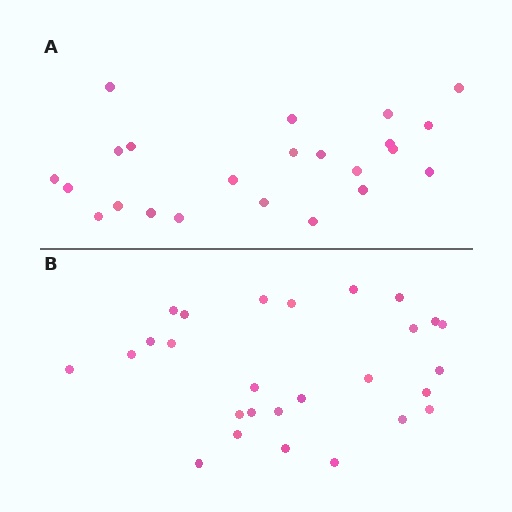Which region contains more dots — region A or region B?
Region B (the bottom region) has more dots.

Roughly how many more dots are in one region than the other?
Region B has about 4 more dots than region A.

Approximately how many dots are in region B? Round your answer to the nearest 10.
About 30 dots. (The exact count is 27, which rounds to 30.)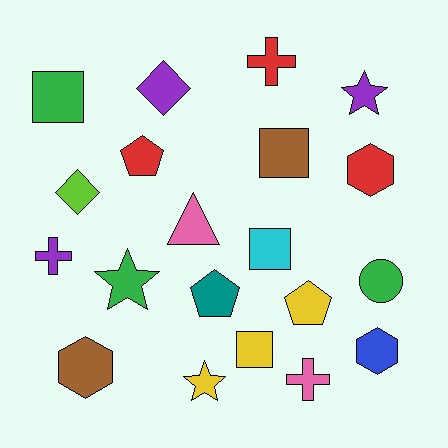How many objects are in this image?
There are 20 objects.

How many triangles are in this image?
There is 1 triangle.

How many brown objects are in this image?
There are 2 brown objects.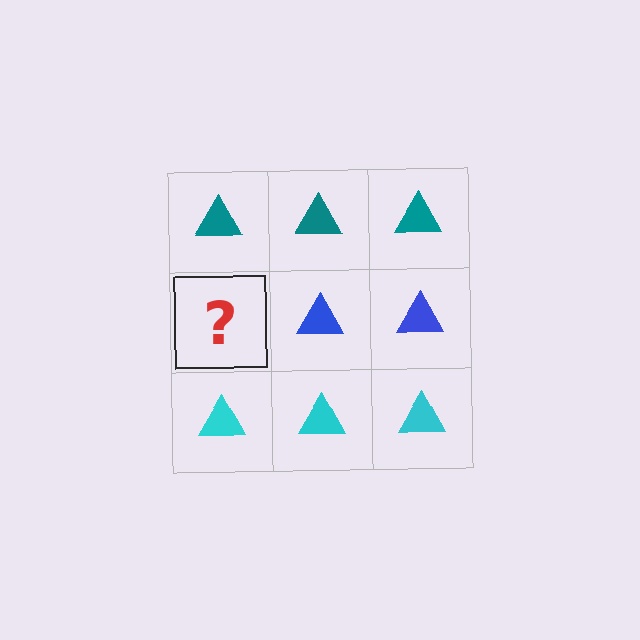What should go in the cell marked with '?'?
The missing cell should contain a blue triangle.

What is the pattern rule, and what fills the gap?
The rule is that each row has a consistent color. The gap should be filled with a blue triangle.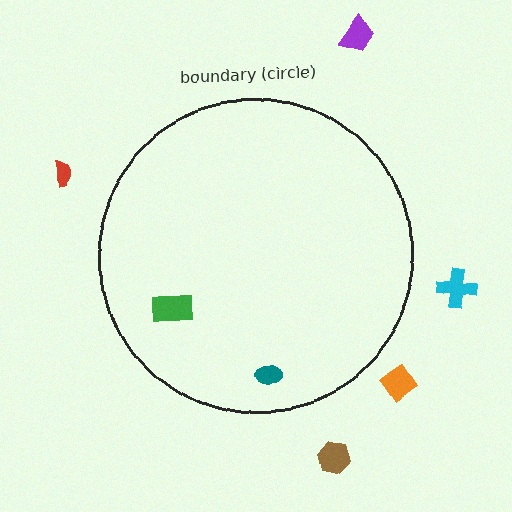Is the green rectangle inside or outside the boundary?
Inside.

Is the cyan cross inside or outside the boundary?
Outside.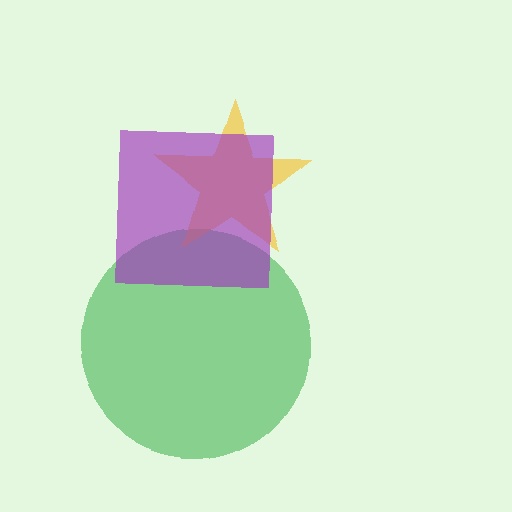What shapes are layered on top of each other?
The layered shapes are: a green circle, a yellow star, a purple square.